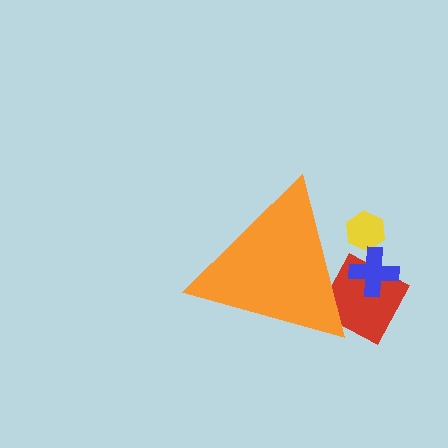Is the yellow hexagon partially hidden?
Yes, the yellow hexagon is partially hidden behind the orange triangle.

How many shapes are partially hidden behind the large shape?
3 shapes are partially hidden.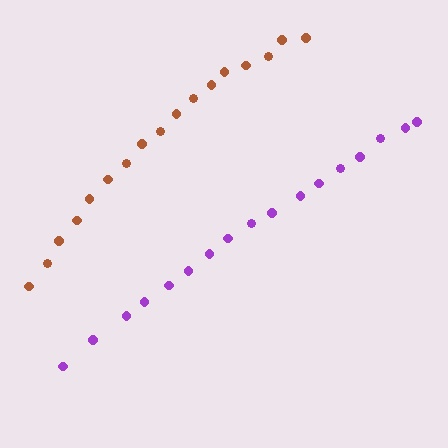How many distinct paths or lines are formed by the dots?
There are 2 distinct paths.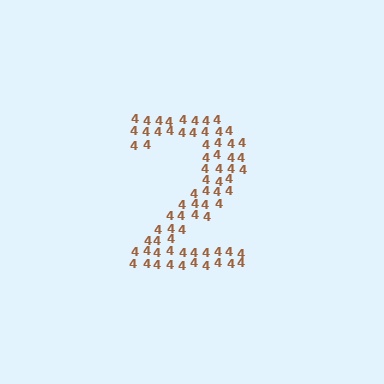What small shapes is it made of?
It is made of small digit 4's.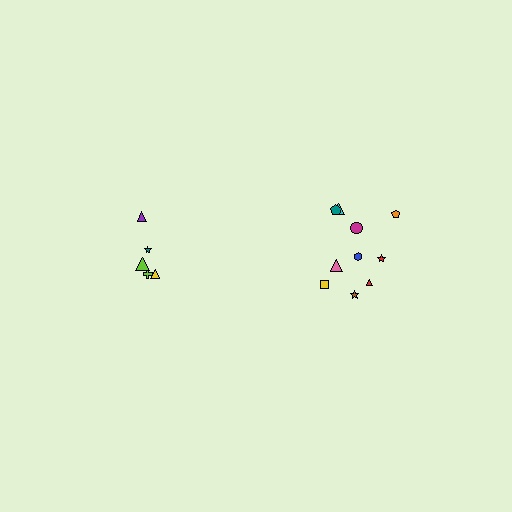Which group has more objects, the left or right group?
The right group.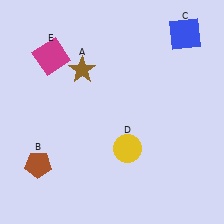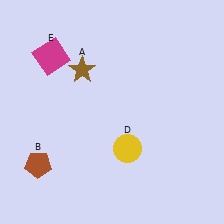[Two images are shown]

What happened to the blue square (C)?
The blue square (C) was removed in Image 2. It was in the top-right area of Image 1.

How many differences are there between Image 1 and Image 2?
There is 1 difference between the two images.